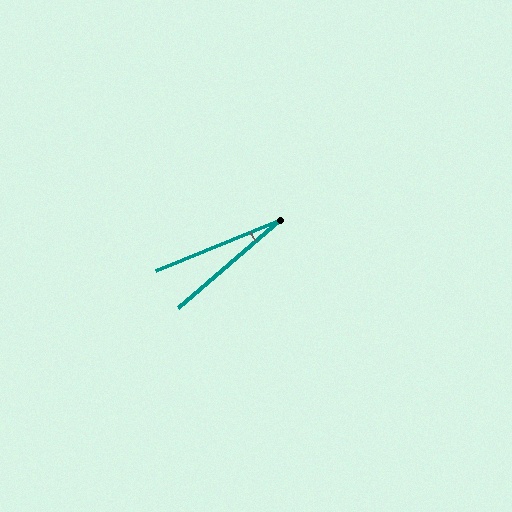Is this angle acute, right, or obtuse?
It is acute.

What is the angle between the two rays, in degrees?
Approximately 18 degrees.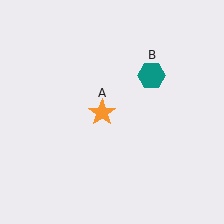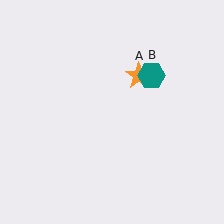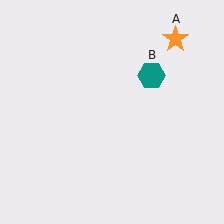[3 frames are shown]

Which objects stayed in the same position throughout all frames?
Teal hexagon (object B) remained stationary.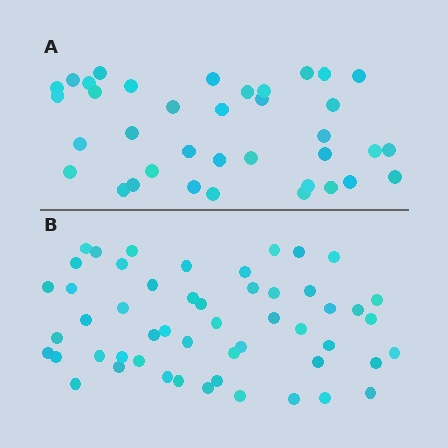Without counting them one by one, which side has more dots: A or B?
Region B (the bottom region) has more dots.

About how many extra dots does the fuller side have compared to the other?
Region B has approximately 15 more dots than region A.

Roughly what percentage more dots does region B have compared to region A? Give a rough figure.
About 40% more.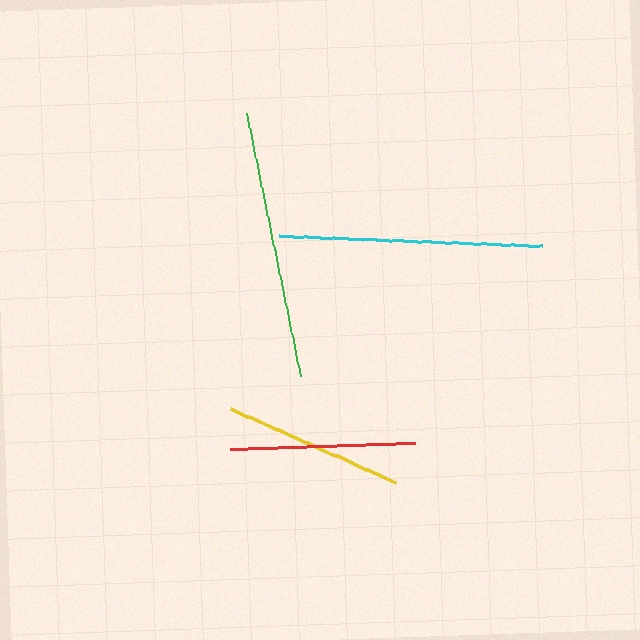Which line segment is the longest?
The green line is the longest at approximately 268 pixels.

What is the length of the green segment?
The green segment is approximately 268 pixels long.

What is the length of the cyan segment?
The cyan segment is approximately 262 pixels long.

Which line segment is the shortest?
The yellow line is the shortest at approximately 181 pixels.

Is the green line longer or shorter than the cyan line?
The green line is longer than the cyan line.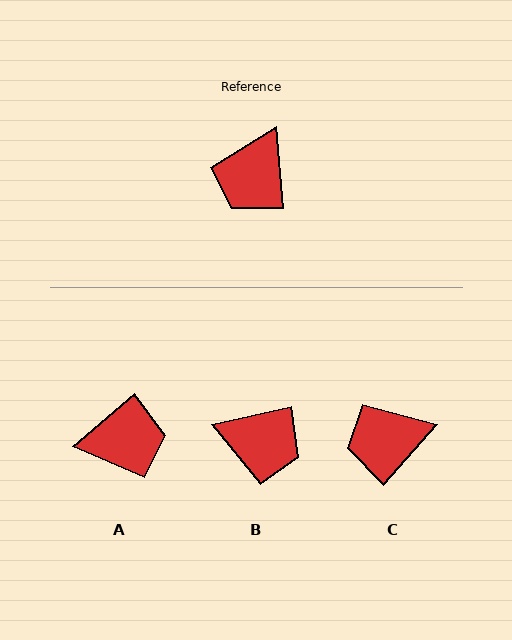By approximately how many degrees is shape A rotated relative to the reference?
Approximately 126 degrees counter-clockwise.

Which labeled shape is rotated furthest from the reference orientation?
A, about 126 degrees away.